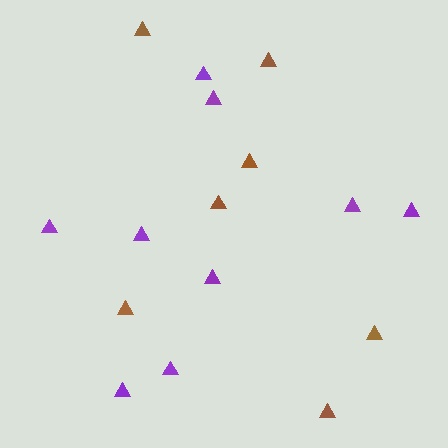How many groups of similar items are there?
There are 2 groups: one group of purple triangles (9) and one group of brown triangles (7).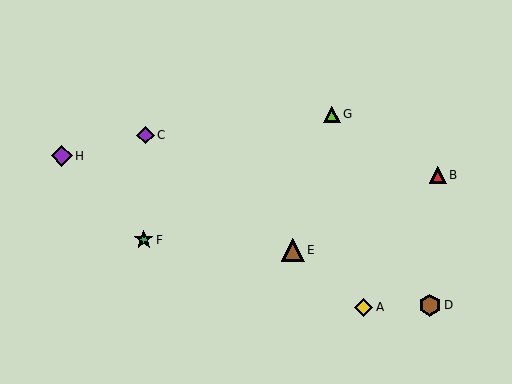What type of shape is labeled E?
Shape E is a brown triangle.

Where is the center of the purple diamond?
The center of the purple diamond is at (62, 156).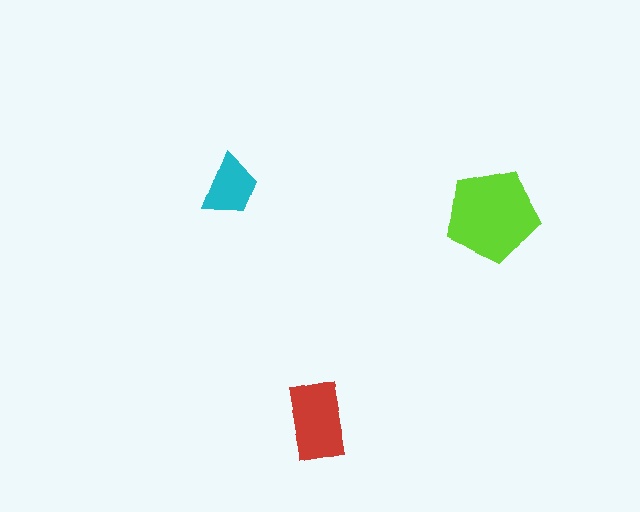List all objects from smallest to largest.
The cyan trapezoid, the red rectangle, the lime pentagon.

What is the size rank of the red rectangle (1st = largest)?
2nd.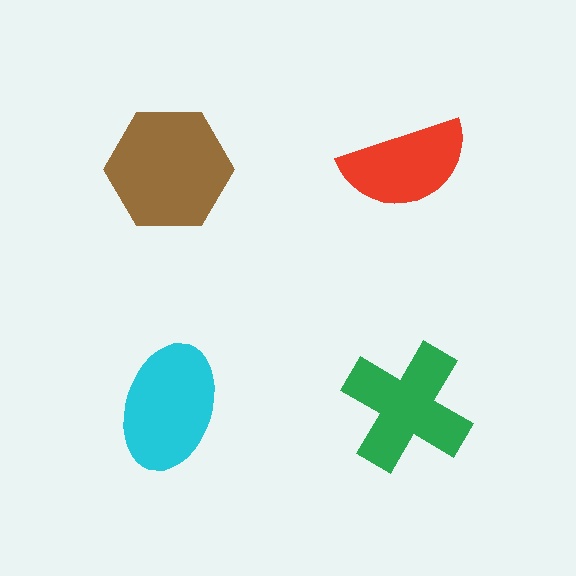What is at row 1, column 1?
A brown hexagon.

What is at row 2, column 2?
A green cross.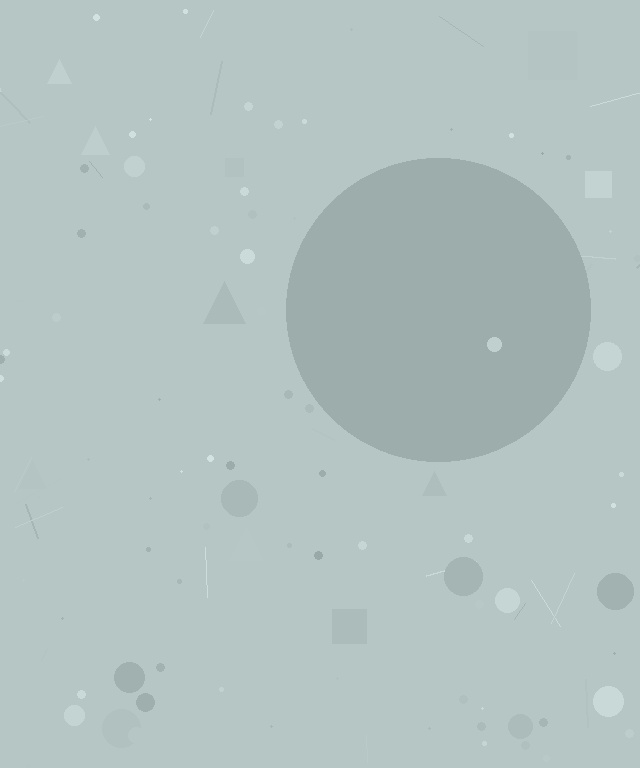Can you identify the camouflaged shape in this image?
The camouflaged shape is a circle.